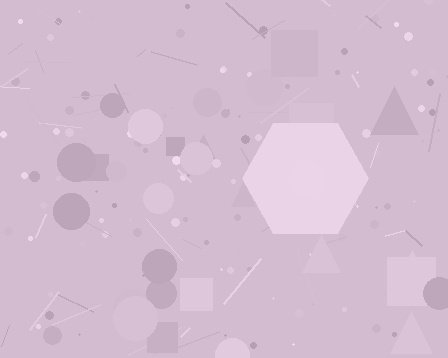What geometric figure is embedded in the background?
A hexagon is embedded in the background.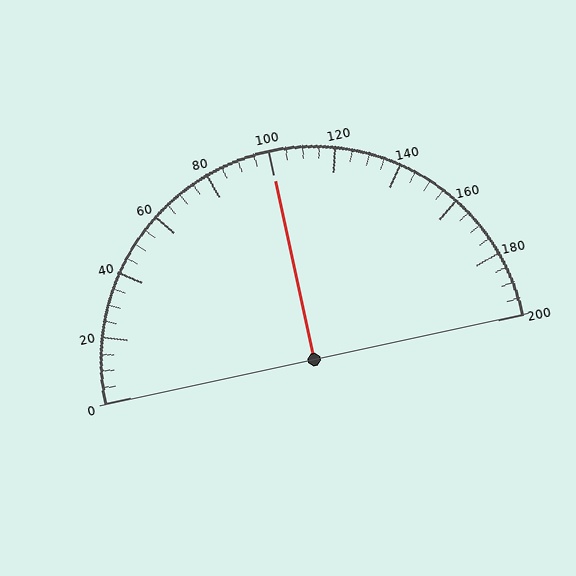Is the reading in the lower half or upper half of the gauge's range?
The reading is in the upper half of the range (0 to 200).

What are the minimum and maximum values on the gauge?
The gauge ranges from 0 to 200.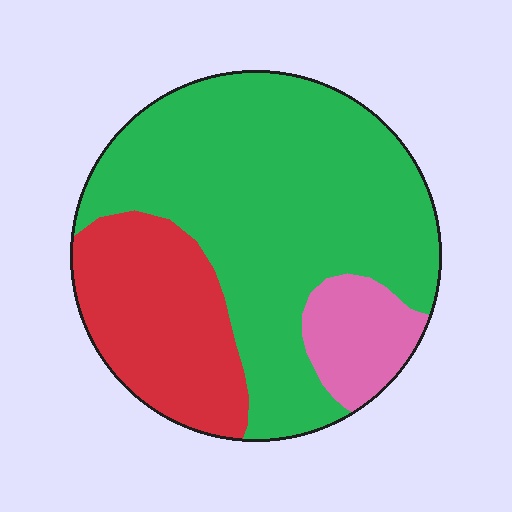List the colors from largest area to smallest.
From largest to smallest: green, red, pink.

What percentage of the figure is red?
Red covers around 25% of the figure.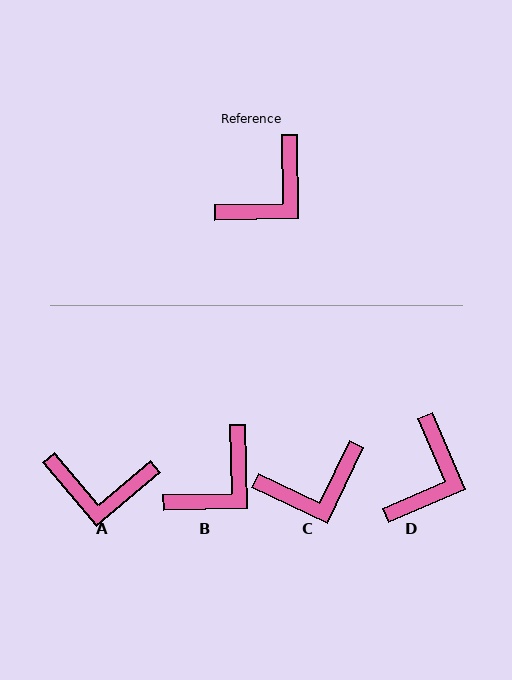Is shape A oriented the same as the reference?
No, it is off by about 51 degrees.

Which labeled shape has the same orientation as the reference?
B.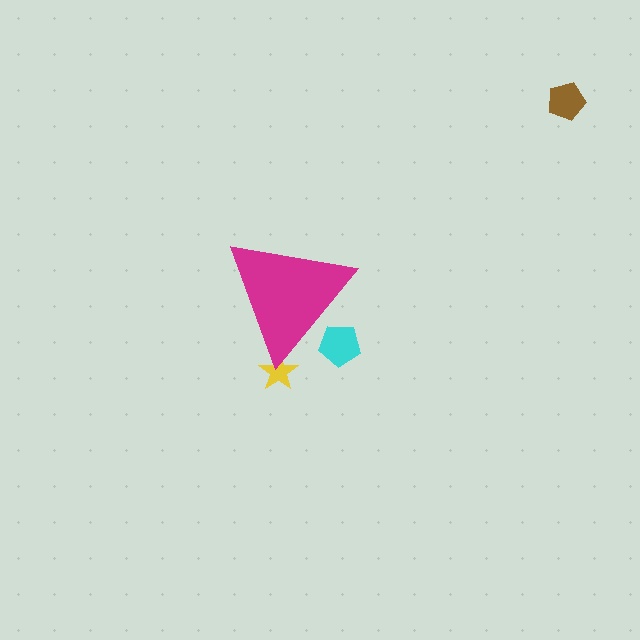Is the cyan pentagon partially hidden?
Yes, the cyan pentagon is partially hidden behind the magenta triangle.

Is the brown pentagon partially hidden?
No, the brown pentagon is fully visible.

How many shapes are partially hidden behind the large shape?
2 shapes are partially hidden.